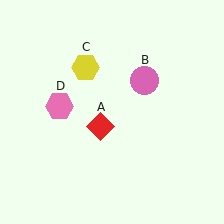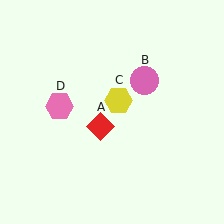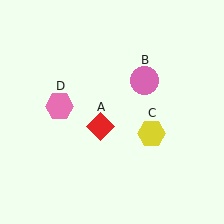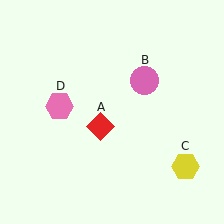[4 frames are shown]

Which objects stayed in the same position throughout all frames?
Red diamond (object A) and pink circle (object B) and pink hexagon (object D) remained stationary.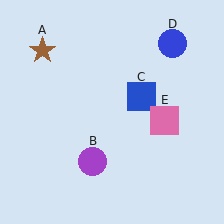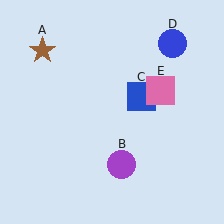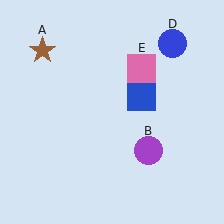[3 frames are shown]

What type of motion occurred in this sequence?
The purple circle (object B), pink square (object E) rotated counterclockwise around the center of the scene.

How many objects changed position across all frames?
2 objects changed position: purple circle (object B), pink square (object E).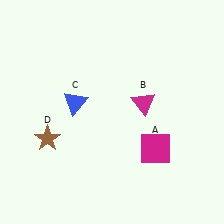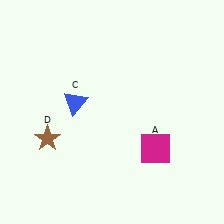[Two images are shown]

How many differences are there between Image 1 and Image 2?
There is 1 difference between the two images.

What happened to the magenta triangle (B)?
The magenta triangle (B) was removed in Image 2. It was in the top-right area of Image 1.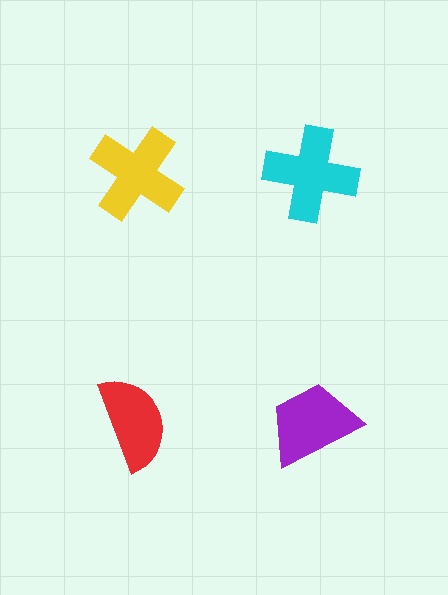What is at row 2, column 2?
A purple trapezoid.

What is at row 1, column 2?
A cyan cross.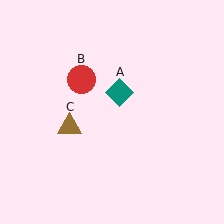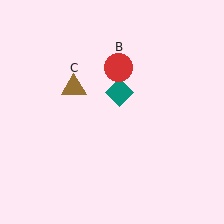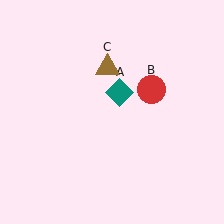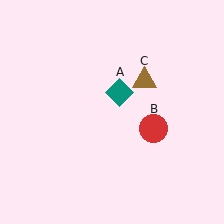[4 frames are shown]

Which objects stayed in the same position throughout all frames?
Teal diamond (object A) remained stationary.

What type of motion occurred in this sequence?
The red circle (object B), brown triangle (object C) rotated clockwise around the center of the scene.